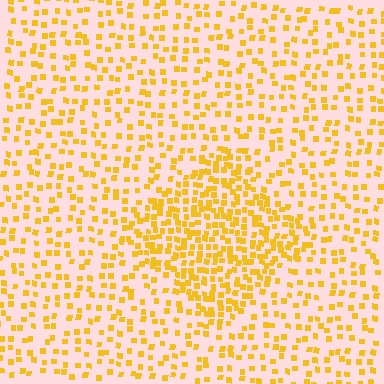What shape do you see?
I see a diamond.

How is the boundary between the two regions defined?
The boundary is defined by a change in element density (approximately 2.1x ratio). All elements are the same color, size, and shape.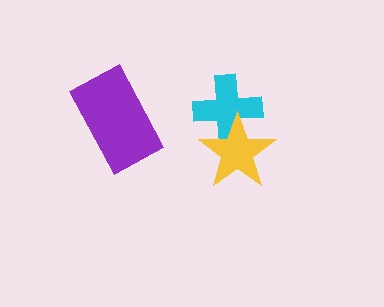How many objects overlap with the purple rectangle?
0 objects overlap with the purple rectangle.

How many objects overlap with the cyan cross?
1 object overlaps with the cyan cross.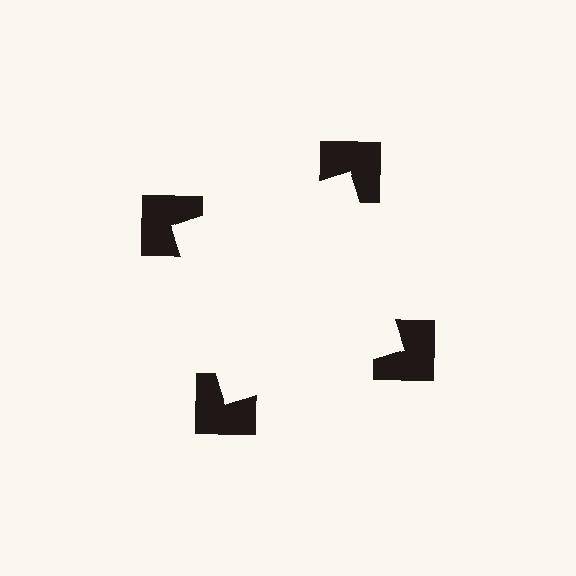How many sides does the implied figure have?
4 sides.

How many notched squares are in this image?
There are 4 — one at each vertex of the illusory square.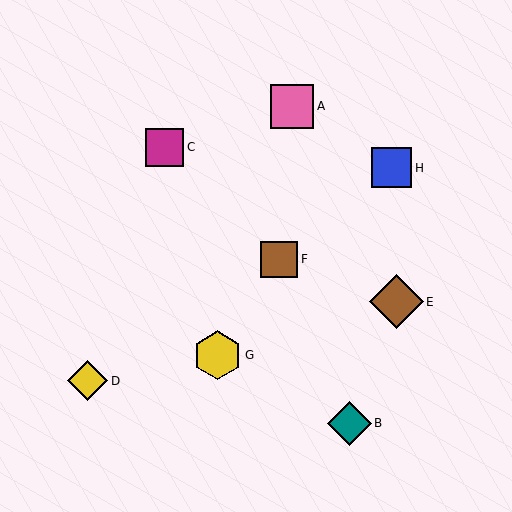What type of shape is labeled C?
Shape C is a magenta square.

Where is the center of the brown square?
The center of the brown square is at (279, 259).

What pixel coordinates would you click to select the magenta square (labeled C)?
Click at (164, 147) to select the magenta square C.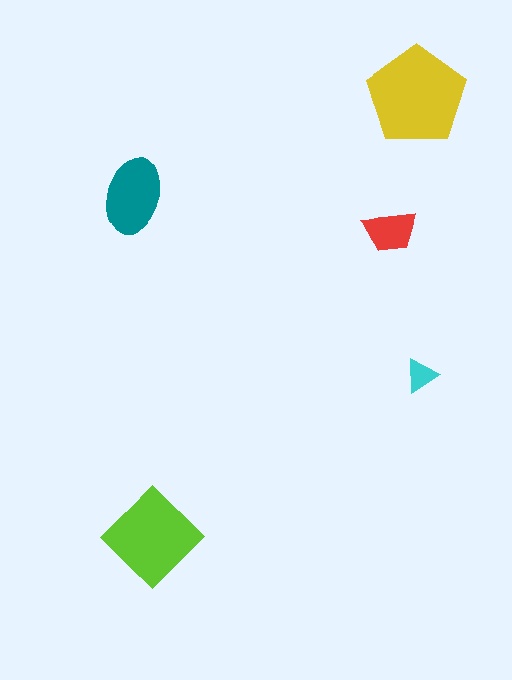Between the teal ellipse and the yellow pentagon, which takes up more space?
The yellow pentagon.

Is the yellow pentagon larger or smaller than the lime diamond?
Larger.